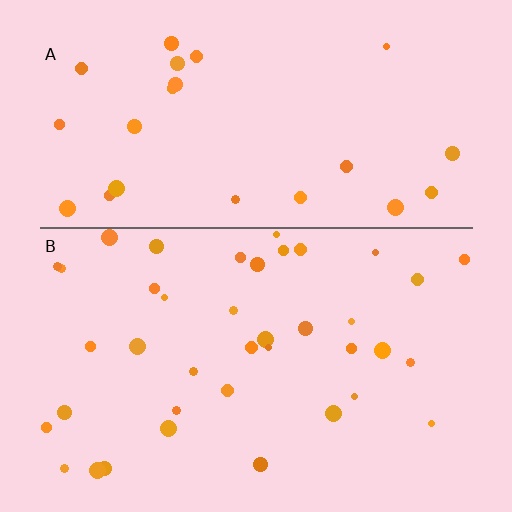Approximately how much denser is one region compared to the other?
Approximately 1.6× — region B over region A.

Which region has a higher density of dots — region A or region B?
B (the bottom).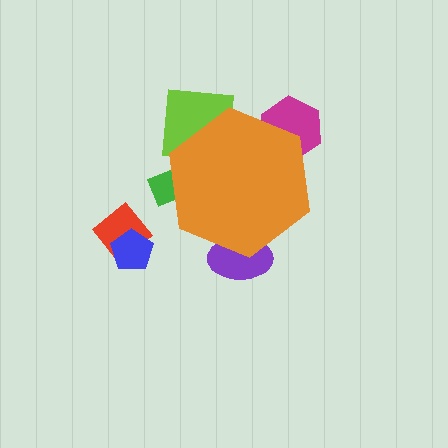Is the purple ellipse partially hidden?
Yes, the purple ellipse is partially hidden behind the orange hexagon.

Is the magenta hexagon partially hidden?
Yes, the magenta hexagon is partially hidden behind the orange hexagon.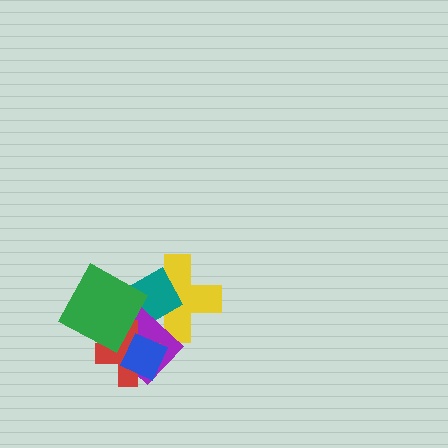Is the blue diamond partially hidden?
Yes, it is partially covered by another shape.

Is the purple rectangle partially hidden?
Yes, it is partially covered by another shape.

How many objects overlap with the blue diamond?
3 objects overlap with the blue diamond.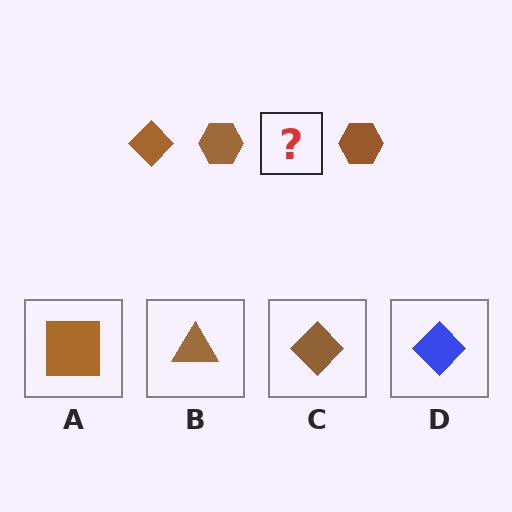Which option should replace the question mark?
Option C.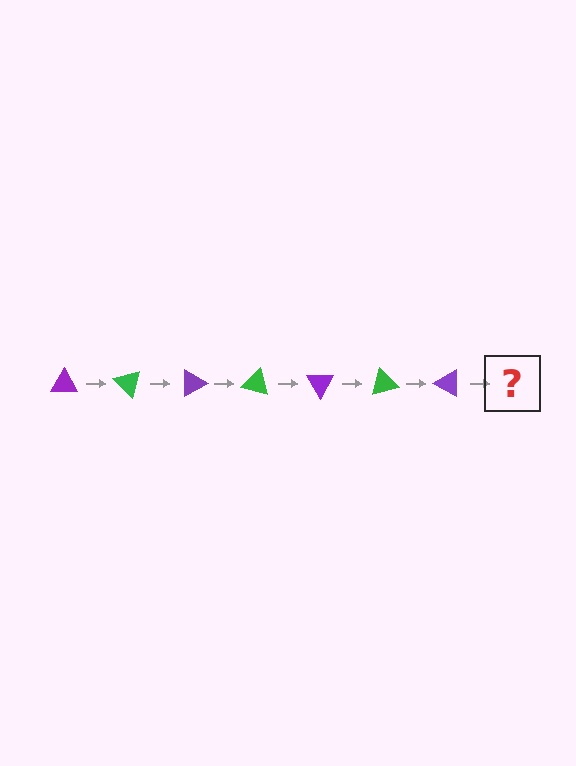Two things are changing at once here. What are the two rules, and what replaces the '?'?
The two rules are that it rotates 45 degrees each step and the color cycles through purple and green. The '?' should be a green triangle, rotated 315 degrees from the start.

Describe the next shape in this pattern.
It should be a green triangle, rotated 315 degrees from the start.